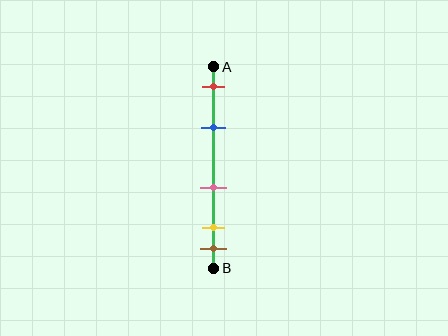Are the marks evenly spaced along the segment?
No, the marks are not evenly spaced.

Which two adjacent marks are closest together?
The yellow and brown marks are the closest adjacent pair.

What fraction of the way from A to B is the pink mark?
The pink mark is approximately 60% (0.6) of the way from A to B.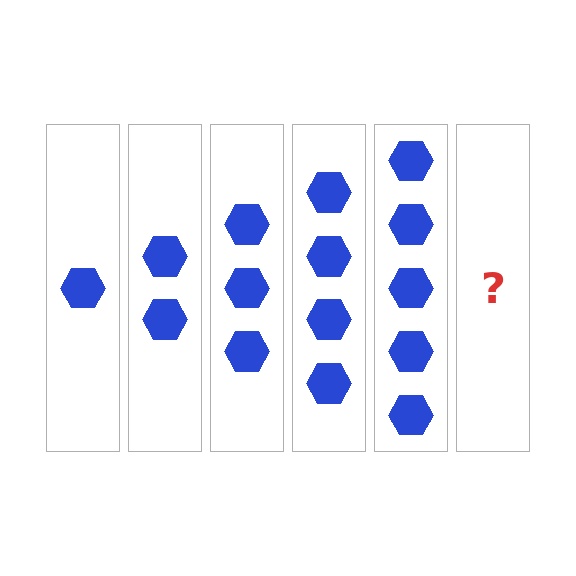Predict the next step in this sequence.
The next step is 6 hexagons.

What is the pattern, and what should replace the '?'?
The pattern is that each step adds one more hexagon. The '?' should be 6 hexagons.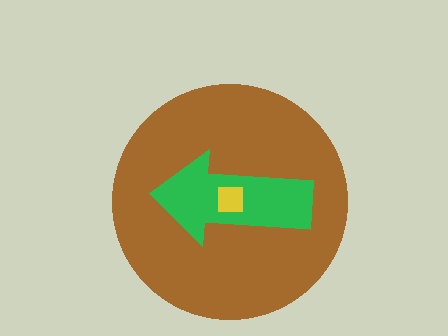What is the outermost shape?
The brown circle.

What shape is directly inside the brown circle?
The green arrow.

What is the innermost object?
The yellow square.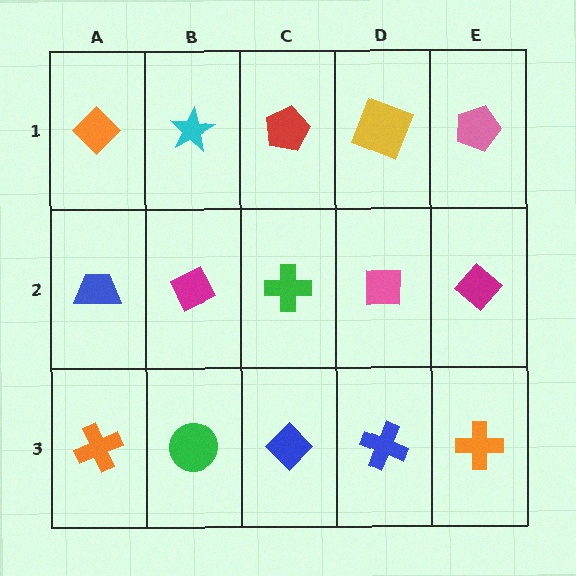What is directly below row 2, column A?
An orange cross.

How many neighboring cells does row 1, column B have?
3.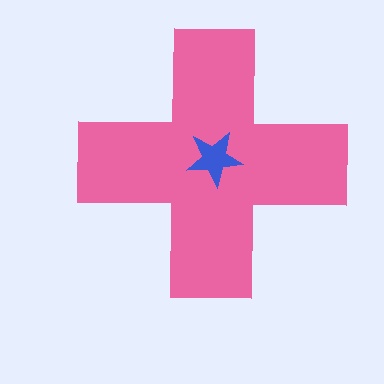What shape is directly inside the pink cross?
The blue star.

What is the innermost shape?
The blue star.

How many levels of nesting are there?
2.